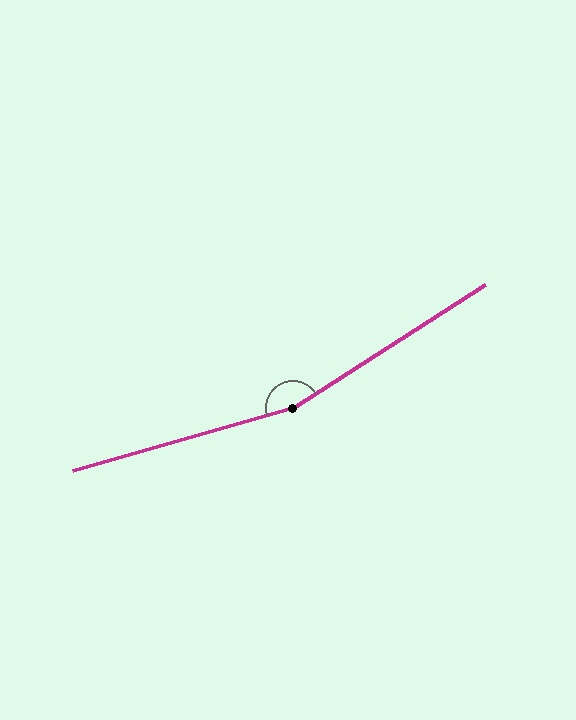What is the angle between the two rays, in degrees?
Approximately 163 degrees.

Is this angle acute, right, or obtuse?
It is obtuse.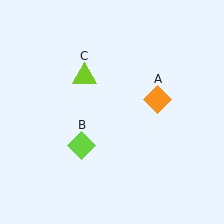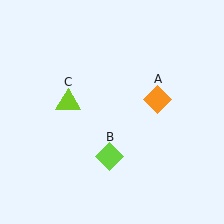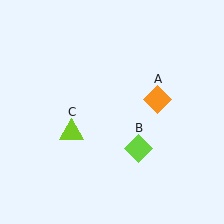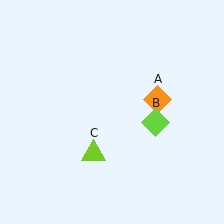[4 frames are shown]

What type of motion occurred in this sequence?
The lime diamond (object B), lime triangle (object C) rotated counterclockwise around the center of the scene.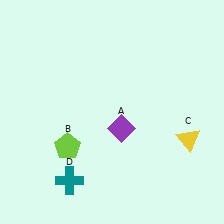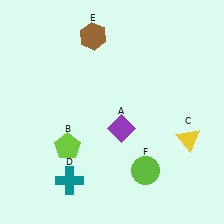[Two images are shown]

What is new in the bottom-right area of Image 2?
A lime circle (F) was added in the bottom-right area of Image 2.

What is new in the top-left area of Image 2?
A brown hexagon (E) was added in the top-left area of Image 2.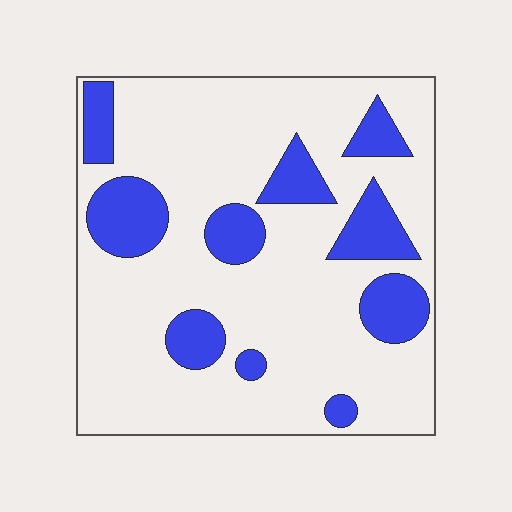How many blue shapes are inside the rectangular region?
10.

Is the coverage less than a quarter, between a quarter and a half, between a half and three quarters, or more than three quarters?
Less than a quarter.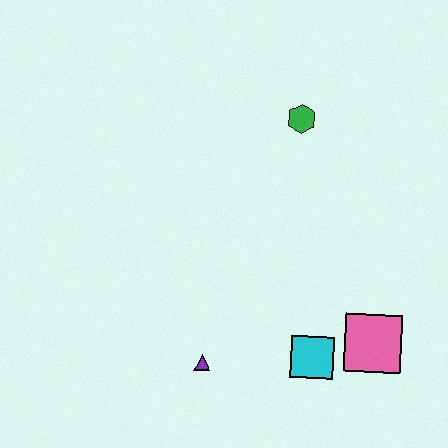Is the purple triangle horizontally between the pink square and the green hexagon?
No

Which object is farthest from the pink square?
The green hexagon is farthest from the pink square.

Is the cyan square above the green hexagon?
No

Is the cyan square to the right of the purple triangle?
Yes